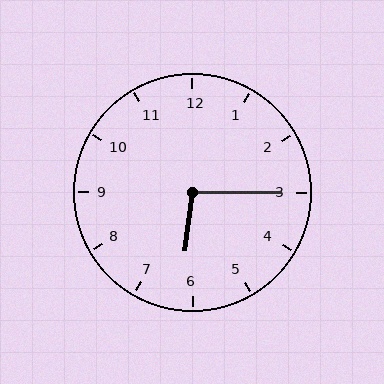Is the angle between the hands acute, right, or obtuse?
It is obtuse.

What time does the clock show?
6:15.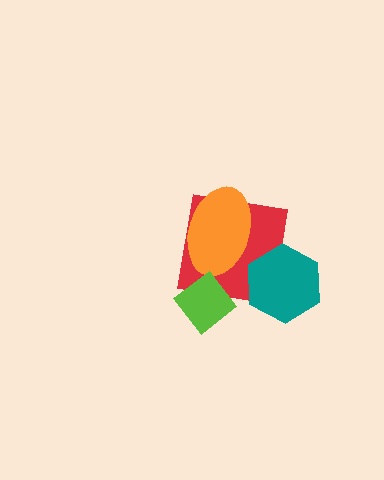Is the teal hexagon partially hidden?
No, no other shape covers it.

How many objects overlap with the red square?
3 objects overlap with the red square.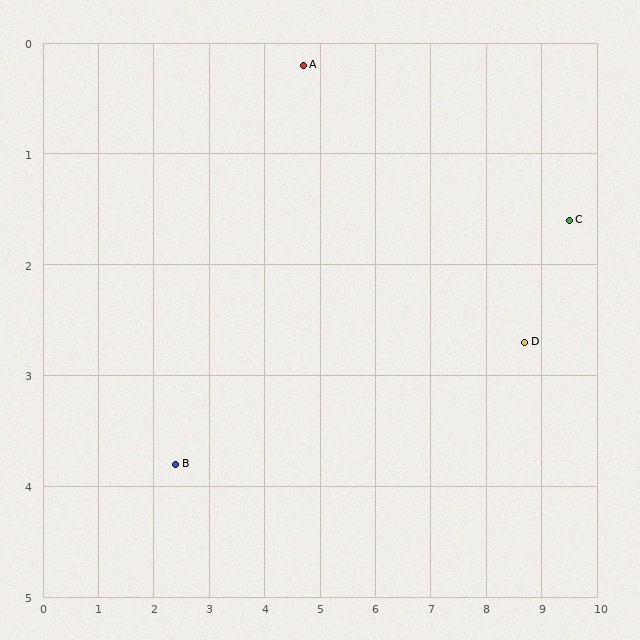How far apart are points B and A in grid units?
Points B and A are about 4.3 grid units apart.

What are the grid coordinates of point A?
Point A is at approximately (4.7, 0.2).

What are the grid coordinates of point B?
Point B is at approximately (2.4, 3.8).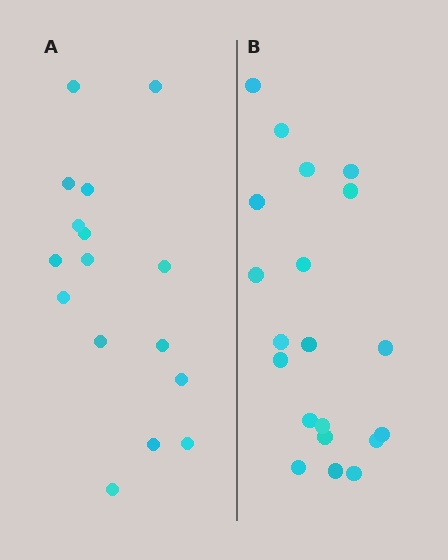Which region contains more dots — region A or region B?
Region B (the right region) has more dots.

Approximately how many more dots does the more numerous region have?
Region B has about 4 more dots than region A.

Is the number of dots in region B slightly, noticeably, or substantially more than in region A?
Region B has noticeably more, but not dramatically so. The ratio is roughly 1.2 to 1.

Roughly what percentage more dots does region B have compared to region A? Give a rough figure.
About 25% more.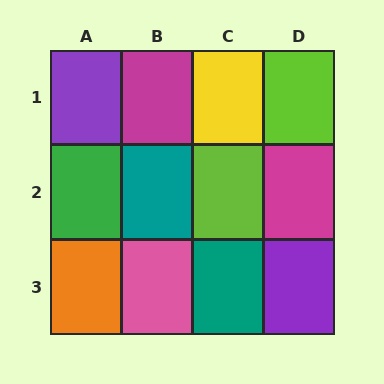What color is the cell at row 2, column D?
Magenta.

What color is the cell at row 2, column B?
Teal.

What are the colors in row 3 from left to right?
Orange, pink, teal, purple.